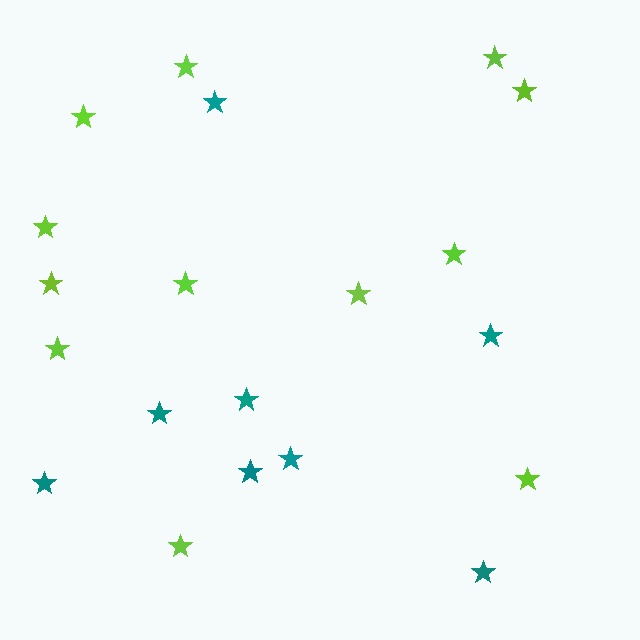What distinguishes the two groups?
There are 2 groups: one group of lime stars (12) and one group of teal stars (8).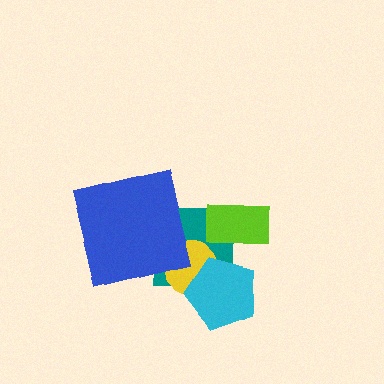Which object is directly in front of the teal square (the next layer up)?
The yellow circle is directly in front of the teal square.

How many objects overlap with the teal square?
4 objects overlap with the teal square.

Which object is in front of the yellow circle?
The cyan pentagon is in front of the yellow circle.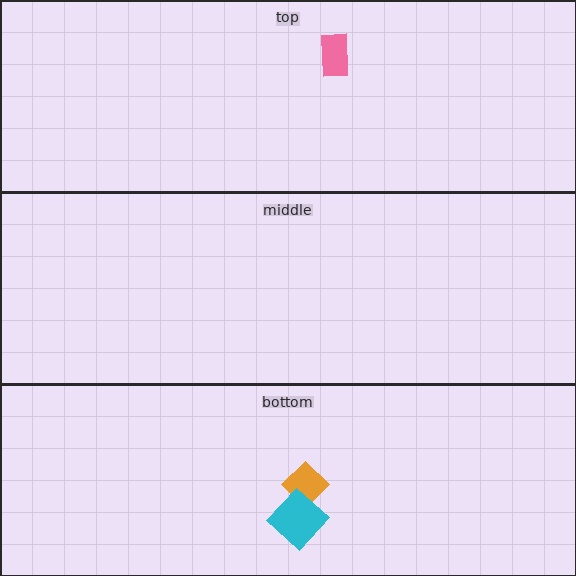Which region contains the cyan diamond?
The bottom region.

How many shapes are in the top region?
1.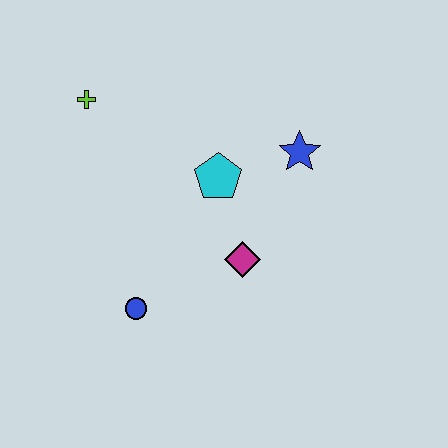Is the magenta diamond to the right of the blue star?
No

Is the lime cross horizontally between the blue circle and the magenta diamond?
No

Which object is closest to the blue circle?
The magenta diamond is closest to the blue circle.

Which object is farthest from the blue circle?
The blue star is farthest from the blue circle.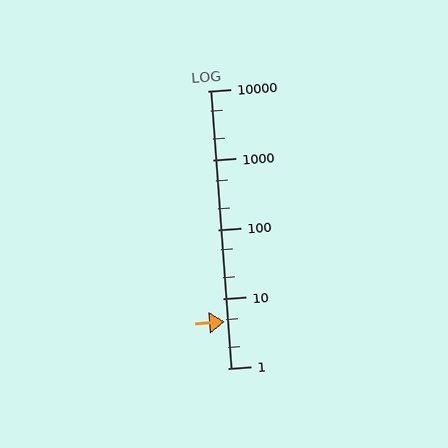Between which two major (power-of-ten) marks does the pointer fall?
The pointer is between 1 and 10.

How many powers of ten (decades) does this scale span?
The scale spans 4 decades, from 1 to 10000.